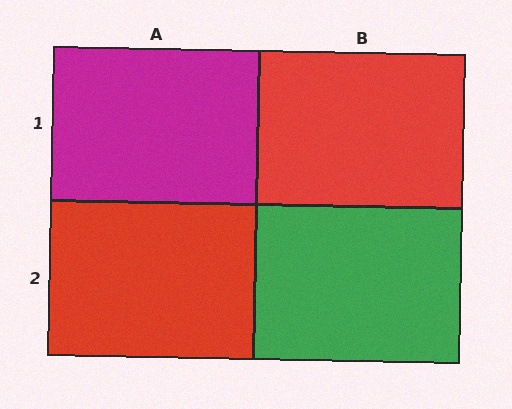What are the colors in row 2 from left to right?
Red, green.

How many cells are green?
1 cell is green.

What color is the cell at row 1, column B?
Red.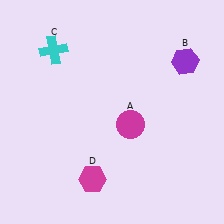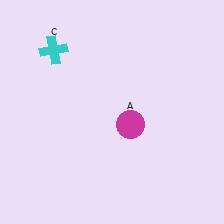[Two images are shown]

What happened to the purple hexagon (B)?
The purple hexagon (B) was removed in Image 2. It was in the top-right area of Image 1.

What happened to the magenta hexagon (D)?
The magenta hexagon (D) was removed in Image 2. It was in the bottom-left area of Image 1.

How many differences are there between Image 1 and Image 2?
There are 2 differences between the two images.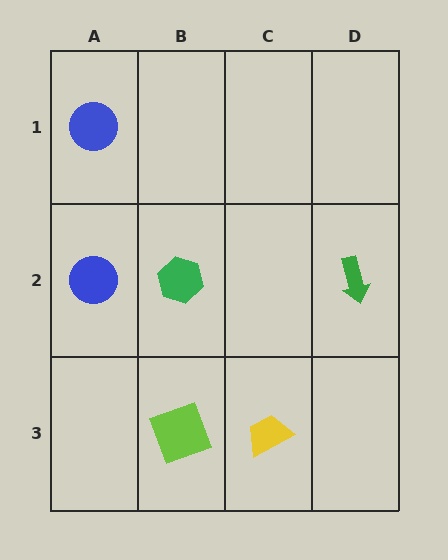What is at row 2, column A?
A blue circle.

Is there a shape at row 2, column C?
No, that cell is empty.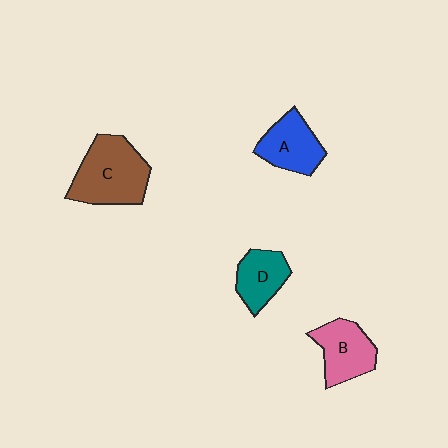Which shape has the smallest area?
Shape D (teal).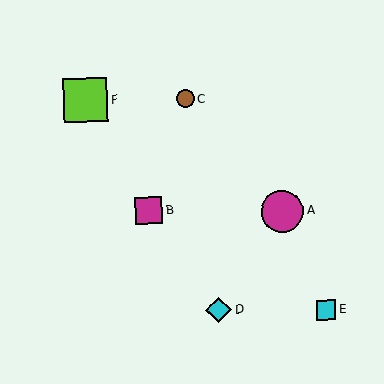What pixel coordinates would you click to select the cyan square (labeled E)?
Click at (326, 310) to select the cyan square E.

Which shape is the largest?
The lime square (labeled F) is the largest.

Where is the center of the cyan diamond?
The center of the cyan diamond is at (219, 310).